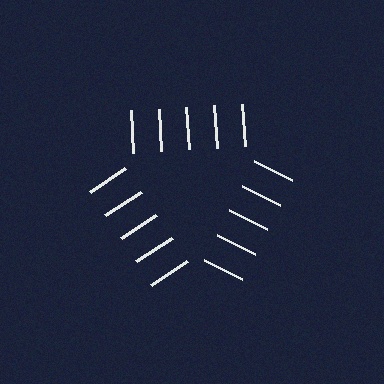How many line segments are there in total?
15 — 5 along each of the 3 edges.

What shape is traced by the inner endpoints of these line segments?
An illusory triangle — the line segments terminate on its edges but no continuous stroke is drawn.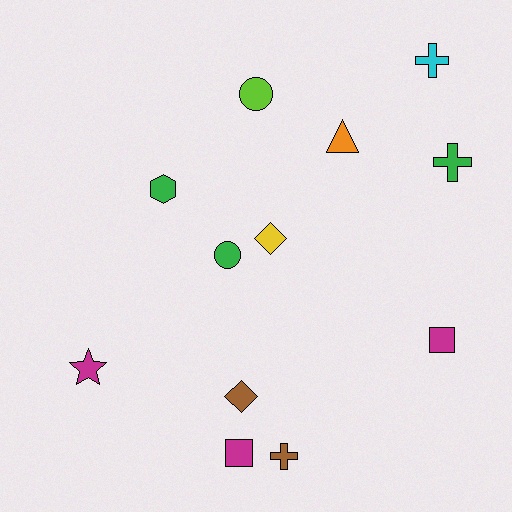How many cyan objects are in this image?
There is 1 cyan object.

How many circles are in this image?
There are 2 circles.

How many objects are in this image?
There are 12 objects.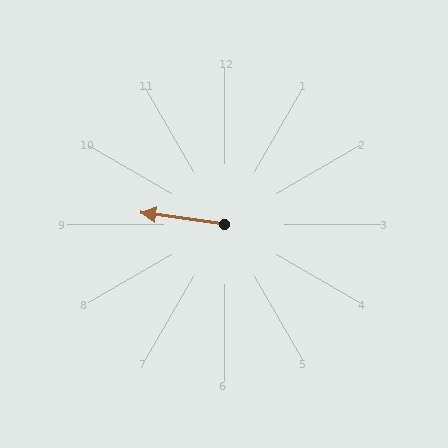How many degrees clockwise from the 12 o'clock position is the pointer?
Approximately 278 degrees.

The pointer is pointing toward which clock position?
Roughly 9 o'clock.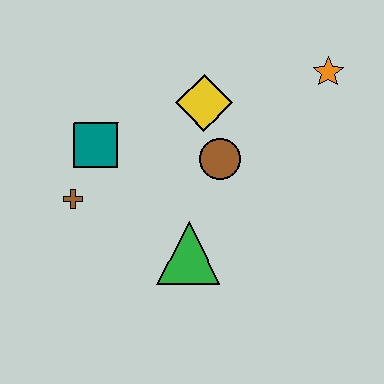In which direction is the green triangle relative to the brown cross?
The green triangle is to the right of the brown cross.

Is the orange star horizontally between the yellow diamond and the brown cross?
No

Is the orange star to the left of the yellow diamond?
No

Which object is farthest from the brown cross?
The orange star is farthest from the brown cross.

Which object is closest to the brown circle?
The yellow diamond is closest to the brown circle.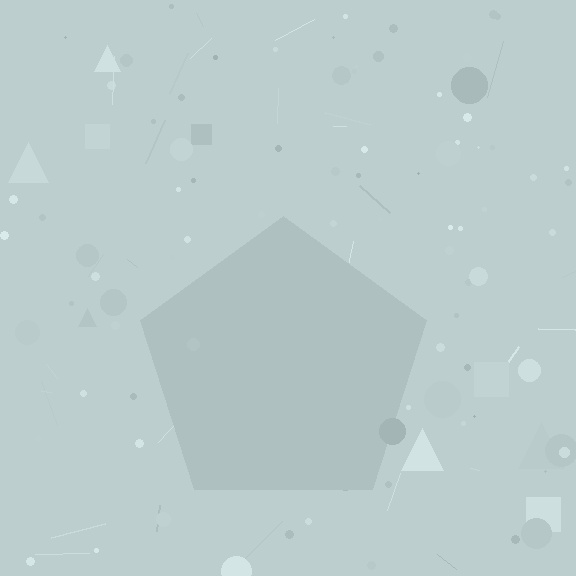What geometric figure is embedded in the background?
A pentagon is embedded in the background.